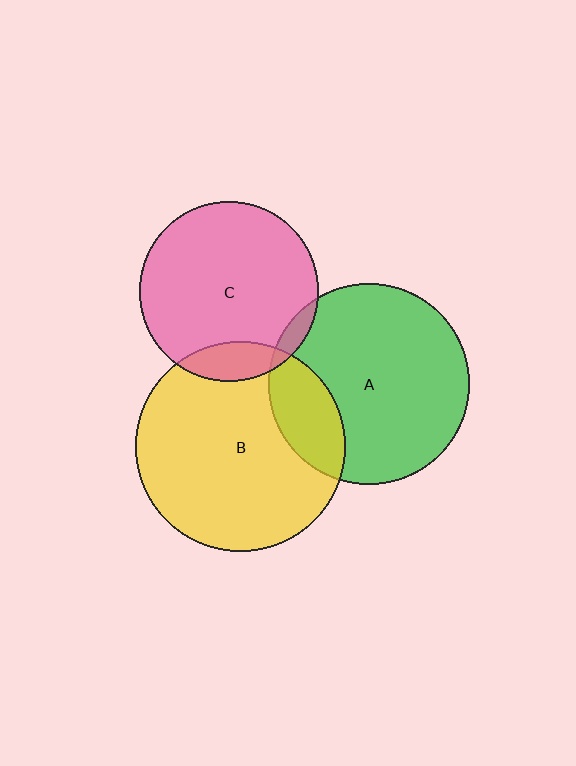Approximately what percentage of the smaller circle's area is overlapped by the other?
Approximately 5%.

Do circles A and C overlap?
Yes.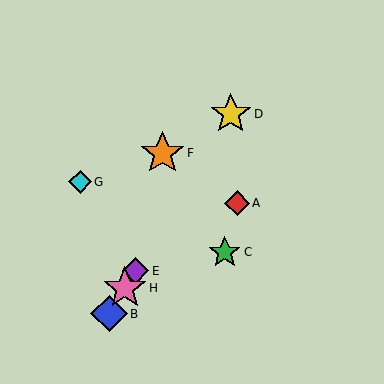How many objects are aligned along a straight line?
4 objects (B, D, E, H) are aligned along a straight line.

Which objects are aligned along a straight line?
Objects B, D, E, H are aligned along a straight line.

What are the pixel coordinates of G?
Object G is at (80, 182).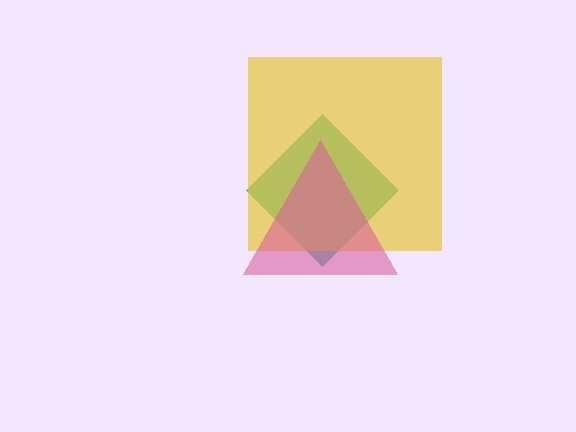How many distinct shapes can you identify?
There are 3 distinct shapes: a teal diamond, a yellow square, a pink triangle.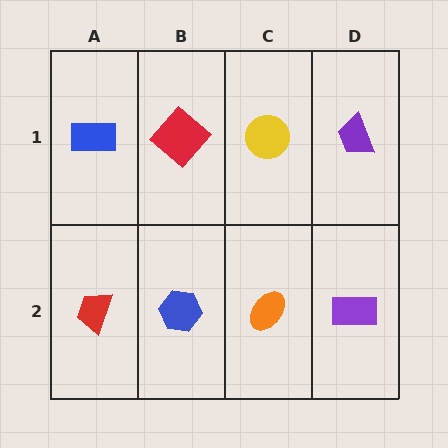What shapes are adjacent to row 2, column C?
A yellow circle (row 1, column C), a blue hexagon (row 2, column B), a purple rectangle (row 2, column D).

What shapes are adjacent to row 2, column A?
A blue rectangle (row 1, column A), a blue hexagon (row 2, column B).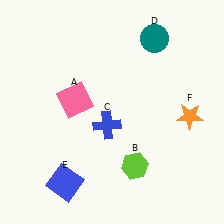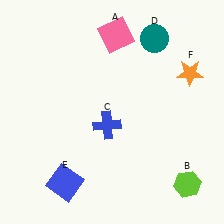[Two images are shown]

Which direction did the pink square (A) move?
The pink square (A) moved up.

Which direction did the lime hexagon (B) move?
The lime hexagon (B) moved right.